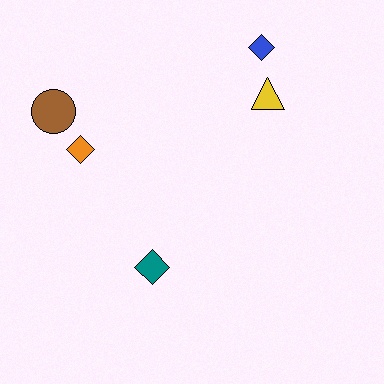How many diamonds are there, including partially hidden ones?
There are 3 diamonds.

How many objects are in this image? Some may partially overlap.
There are 5 objects.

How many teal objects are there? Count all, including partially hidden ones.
There is 1 teal object.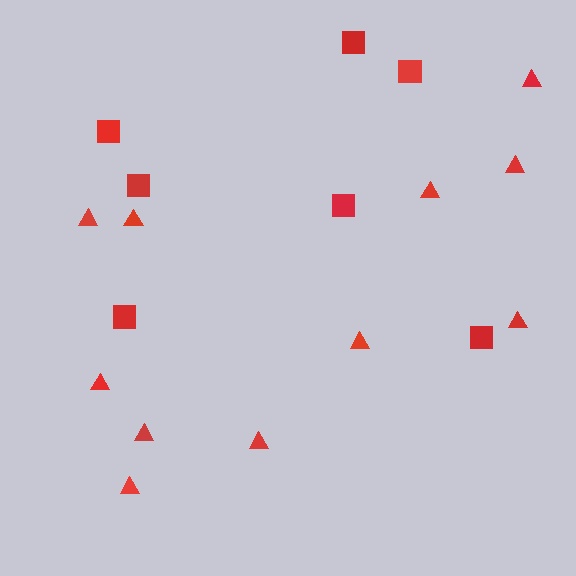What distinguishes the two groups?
There are 2 groups: one group of triangles (11) and one group of squares (7).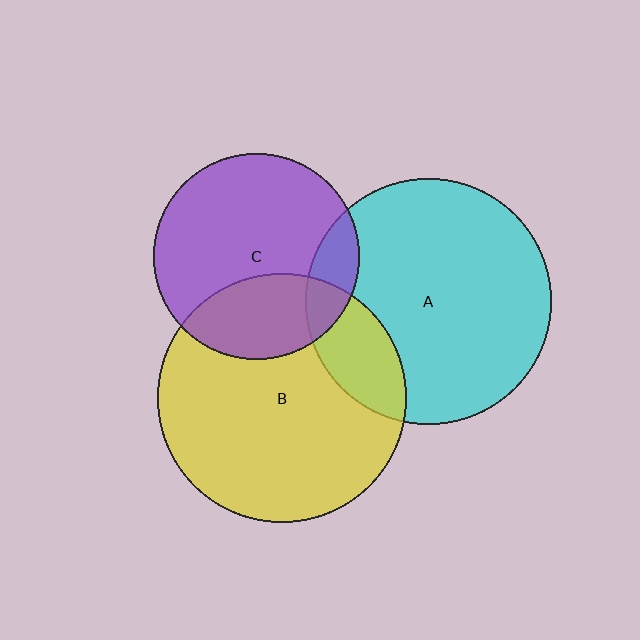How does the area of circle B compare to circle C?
Approximately 1.5 times.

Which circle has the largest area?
Circle B (yellow).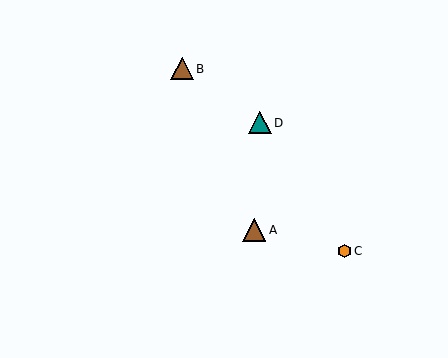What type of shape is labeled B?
Shape B is a brown triangle.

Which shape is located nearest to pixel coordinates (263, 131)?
The teal triangle (labeled D) at (260, 123) is nearest to that location.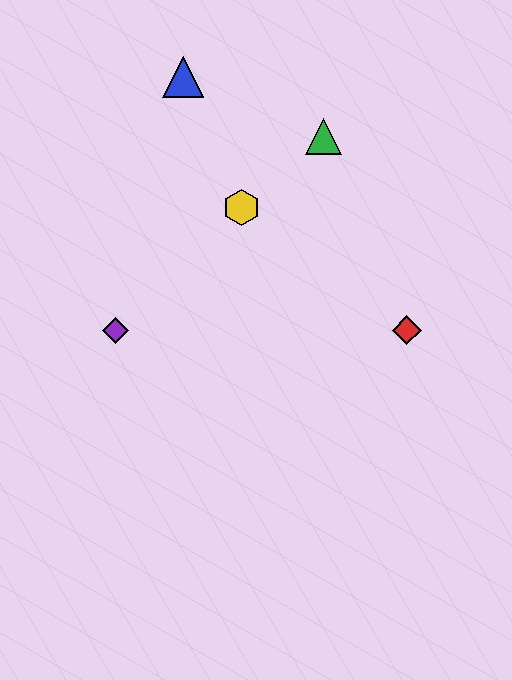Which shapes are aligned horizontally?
The red diamond, the purple diamond are aligned horizontally.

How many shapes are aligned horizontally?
2 shapes (the red diamond, the purple diamond) are aligned horizontally.